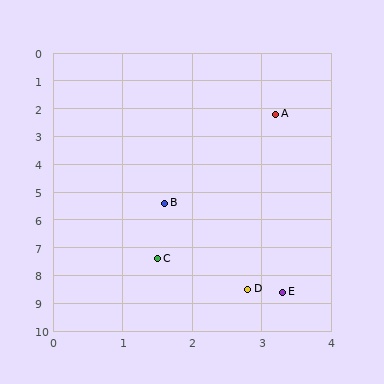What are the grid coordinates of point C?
Point C is at approximately (1.5, 7.4).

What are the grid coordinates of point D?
Point D is at approximately (2.8, 8.5).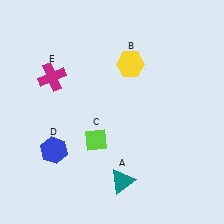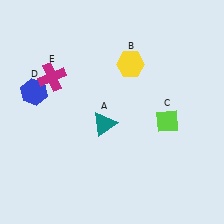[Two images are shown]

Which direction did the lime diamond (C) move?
The lime diamond (C) moved right.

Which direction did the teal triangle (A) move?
The teal triangle (A) moved up.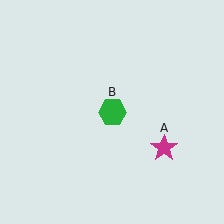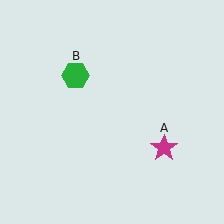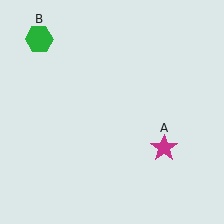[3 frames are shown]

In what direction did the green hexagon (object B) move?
The green hexagon (object B) moved up and to the left.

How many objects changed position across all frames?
1 object changed position: green hexagon (object B).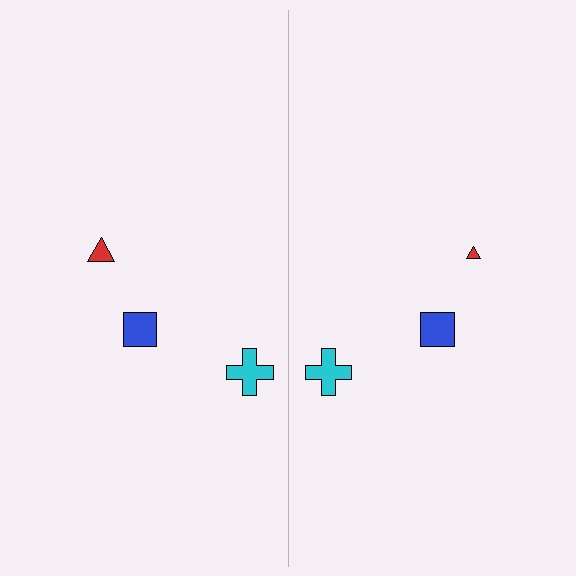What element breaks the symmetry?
The red triangle on the right side has a different size than its mirror counterpart.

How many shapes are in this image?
There are 6 shapes in this image.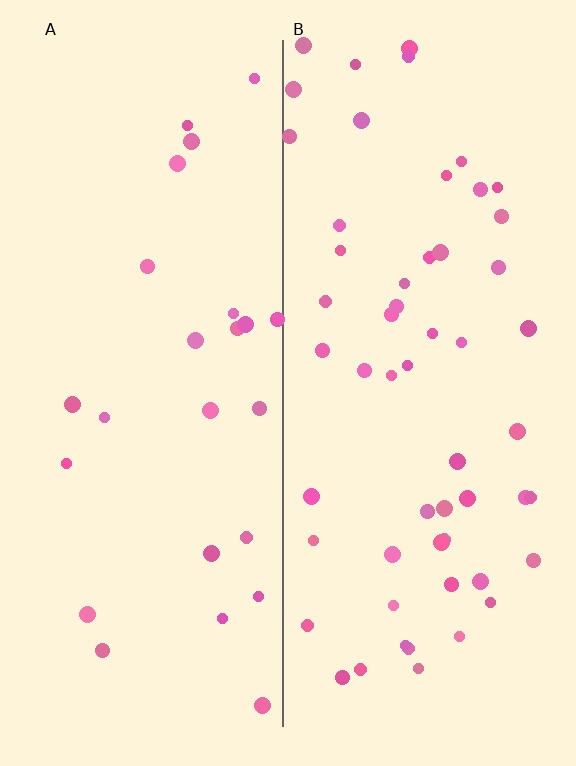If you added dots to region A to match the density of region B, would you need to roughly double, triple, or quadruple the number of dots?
Approximately double.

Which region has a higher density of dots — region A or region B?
B (the right).